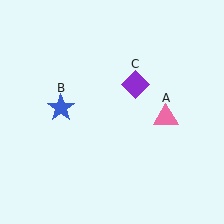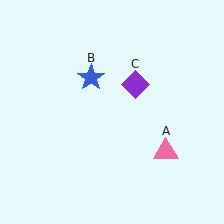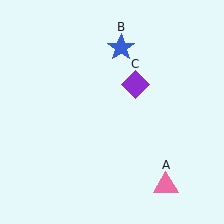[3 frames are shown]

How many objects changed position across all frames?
2 objects changed position: pink triangle (object A), blue star (object B).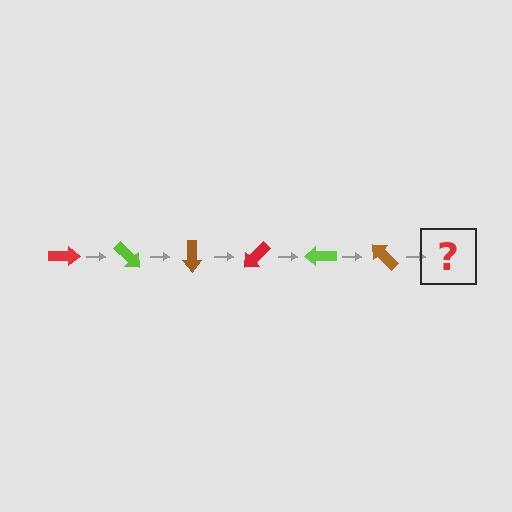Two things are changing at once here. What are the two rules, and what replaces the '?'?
The two rules are that it rotates 45 degrees each step and the color cycles through red, lime, and brown. The '?' should be a red arrow, rotated 270 degrees from the start.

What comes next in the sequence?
The next element should be a red arrow, rotated 270 degrees from the start.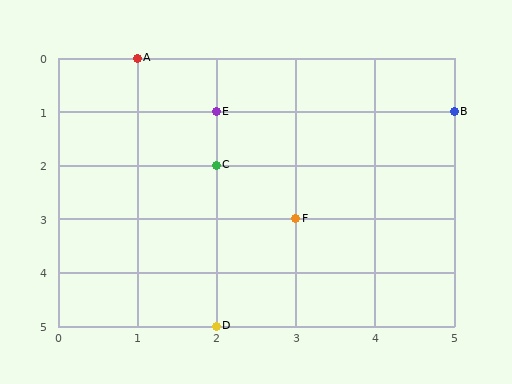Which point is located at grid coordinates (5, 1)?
Point B is at (5, 1).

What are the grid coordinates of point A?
Point A is at grid coordinates (1, 0).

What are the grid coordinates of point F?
Point F is at grid coordinates (3, 3).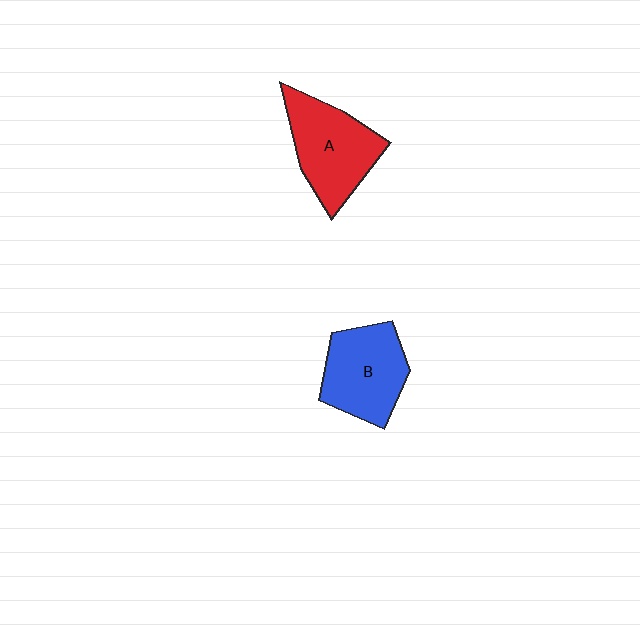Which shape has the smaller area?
Shape B (blue).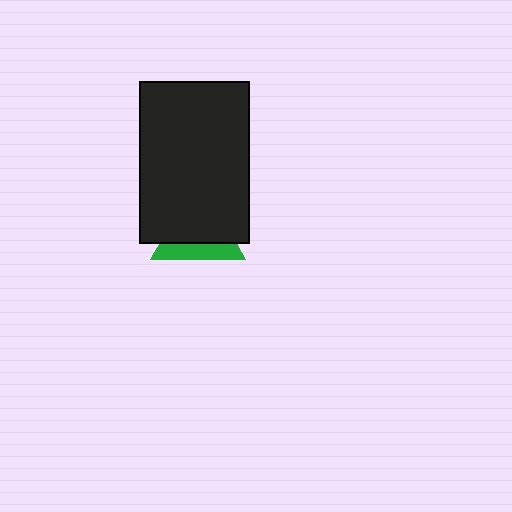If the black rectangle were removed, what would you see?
You would see the complete green triangle.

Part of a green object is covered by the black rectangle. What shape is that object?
It is a triangle.